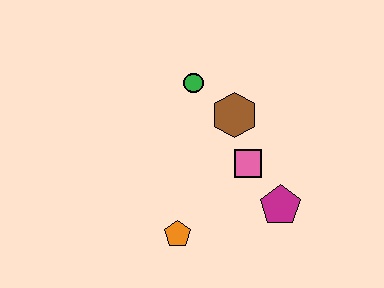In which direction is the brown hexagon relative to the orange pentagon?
The brown hexagon is above the orange pentagon.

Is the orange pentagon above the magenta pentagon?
No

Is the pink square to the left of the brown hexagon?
No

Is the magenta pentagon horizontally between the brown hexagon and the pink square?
No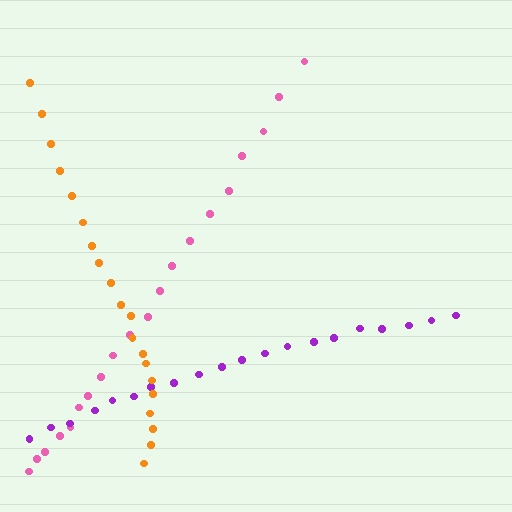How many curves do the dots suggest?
There are 3 distinct paths.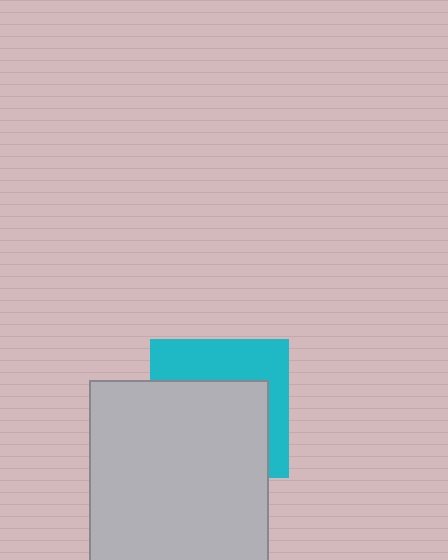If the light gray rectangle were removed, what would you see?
You would see the complete cyan square.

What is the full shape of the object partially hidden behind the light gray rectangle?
The partially hidden object is a cyan square.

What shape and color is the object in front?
The object in front is a light gray rectangle.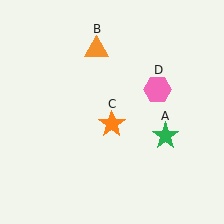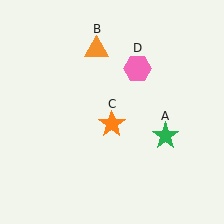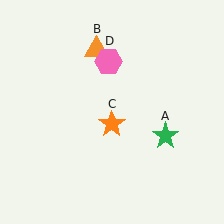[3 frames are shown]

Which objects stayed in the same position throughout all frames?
Green star (object A) and orange triangle (object B) and orange star (object C) remained stationary.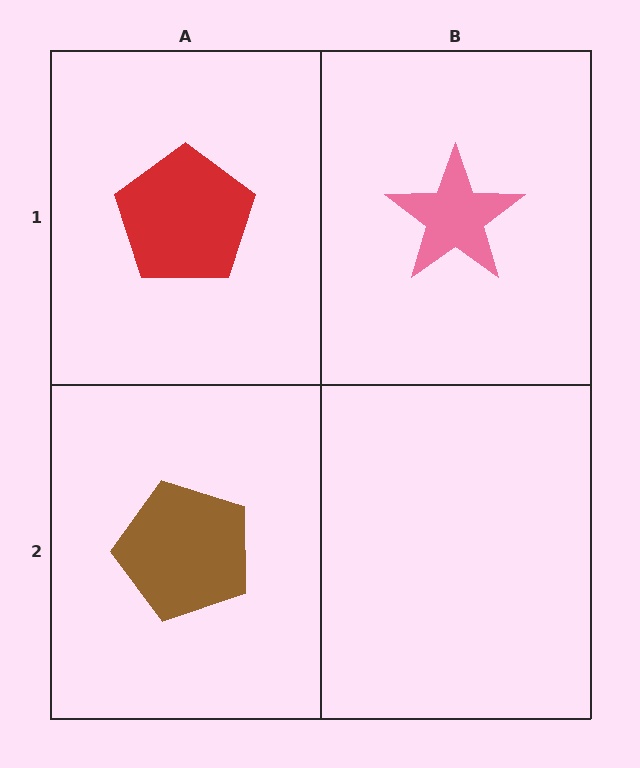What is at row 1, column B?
A pink star.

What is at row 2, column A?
A brown pentagon.